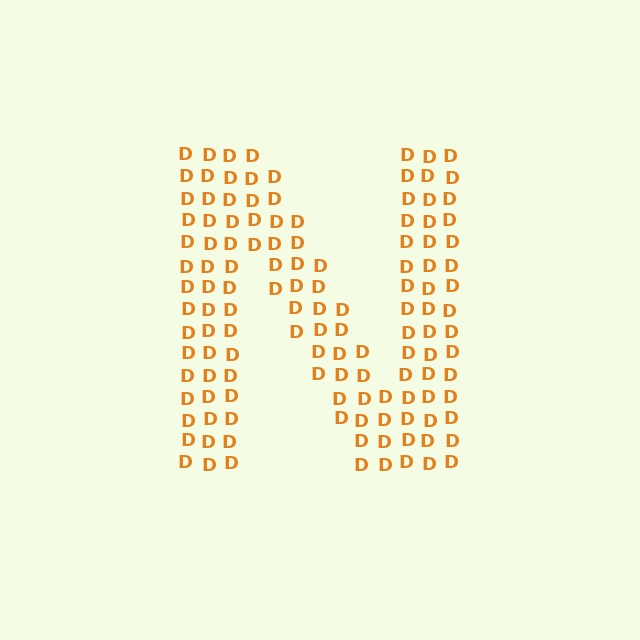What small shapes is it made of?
It is made of small letter D's.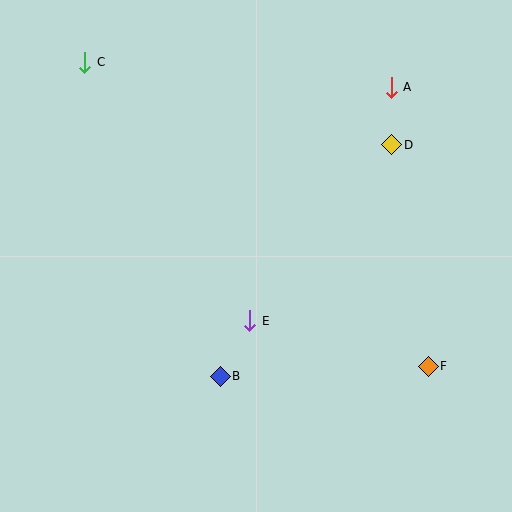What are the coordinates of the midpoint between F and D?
The midpoint between F and D is at (410, 256).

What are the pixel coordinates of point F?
Point F is at (428, 366).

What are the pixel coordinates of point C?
Point C is at (85, 62).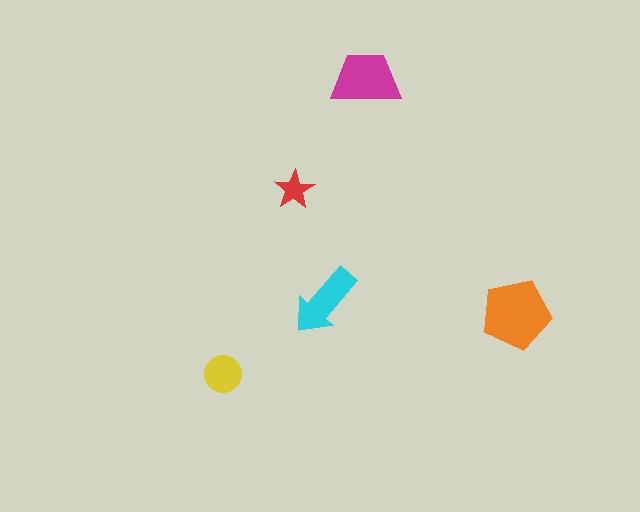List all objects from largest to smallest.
The orange pentagon, the magenta trapezoid, the cyan arrow, the yellow circle, the red star.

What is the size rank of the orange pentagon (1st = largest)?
1st.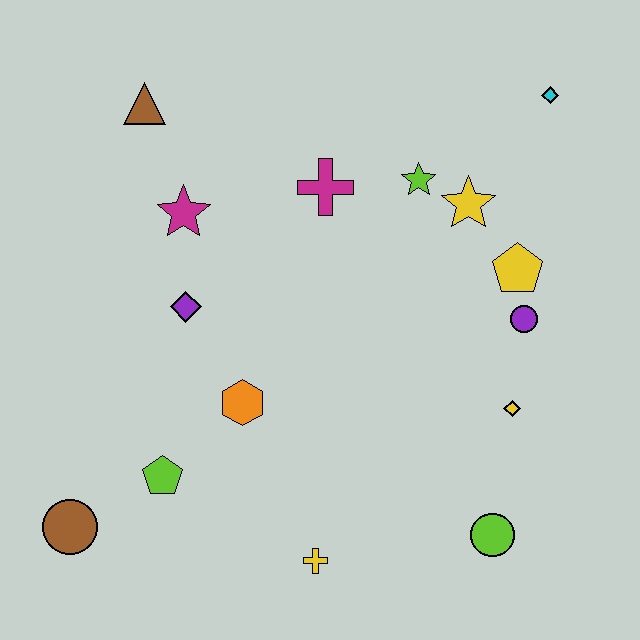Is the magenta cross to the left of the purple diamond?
No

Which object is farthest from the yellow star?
The brown circle is farthest from the yellow star.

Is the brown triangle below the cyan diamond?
Yes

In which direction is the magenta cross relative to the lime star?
The magenta cross is to the left of the lime star.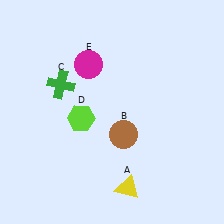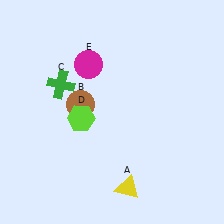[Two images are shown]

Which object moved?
The brown circle (B) moved left.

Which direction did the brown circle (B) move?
The brown circle (B) moved left.